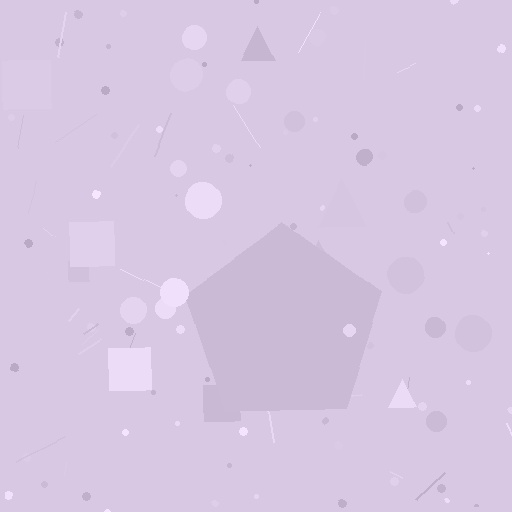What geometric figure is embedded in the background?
A pentagon is embedded in the background.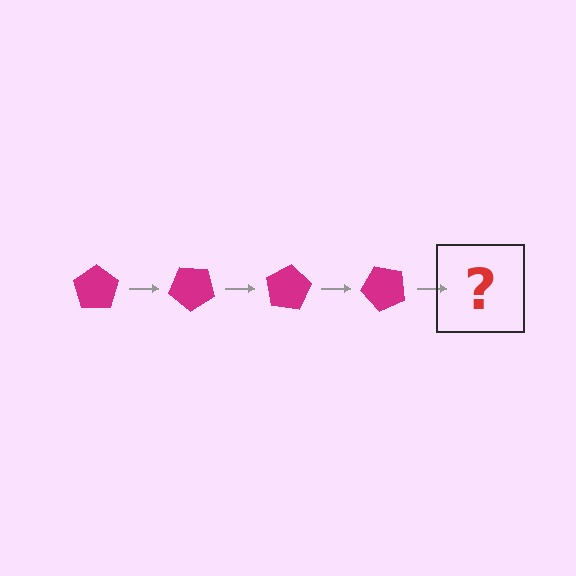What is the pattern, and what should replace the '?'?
The pattern is that the pentagon rotates 40 degrees each step. The '?' should be a magenta pentagon rotated 160 degrees.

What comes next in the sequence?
The next element should be a magenta pentagon rotated 160 degrees.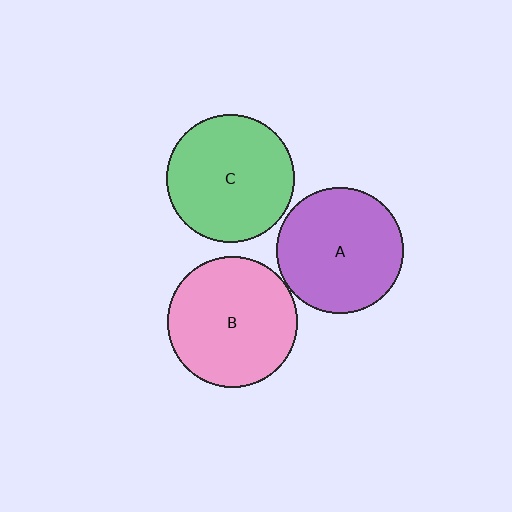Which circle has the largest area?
Circle B (pink).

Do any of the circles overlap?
No, none of the circles overlap.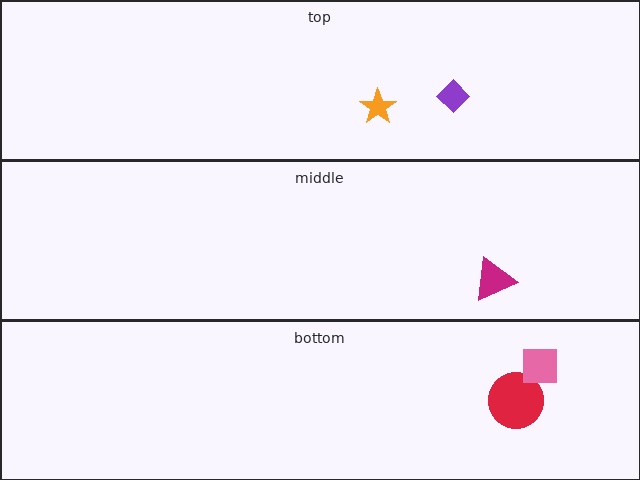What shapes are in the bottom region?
The red circle, the pink square.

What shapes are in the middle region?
The magenta triangle.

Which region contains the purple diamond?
The top region.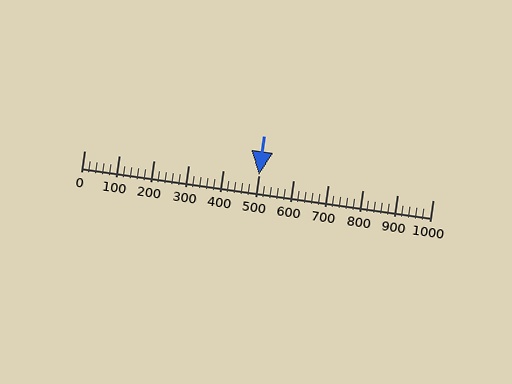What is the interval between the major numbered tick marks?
The major tick marks are spaced 100 units apart.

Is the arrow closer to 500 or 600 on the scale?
The arrow is closer to 500.